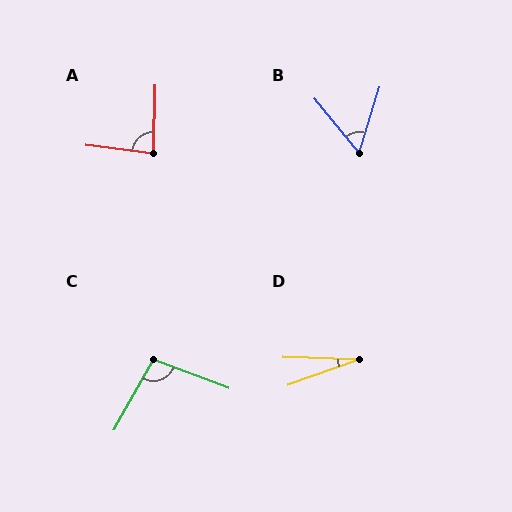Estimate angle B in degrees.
Approximately 56 degrees.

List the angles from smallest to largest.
D (22°), B (56°), A (84°), C (98°).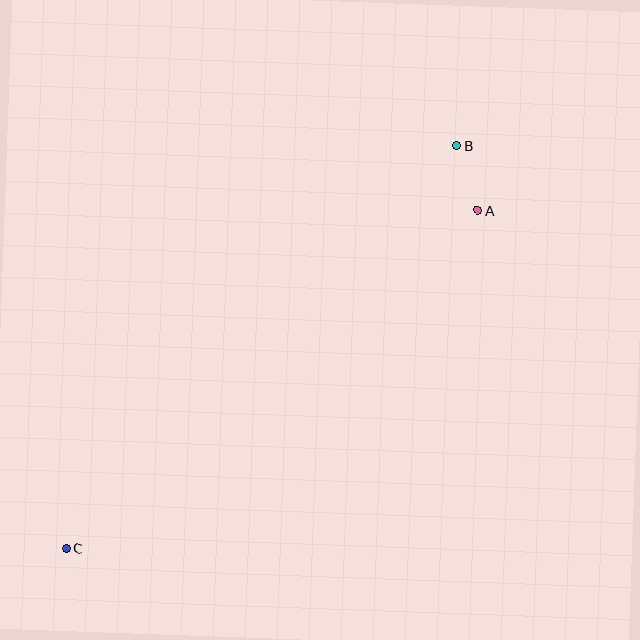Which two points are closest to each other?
Points A and B are closest to each other.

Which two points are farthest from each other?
Points B and C are farthest from each other.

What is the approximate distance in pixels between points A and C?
The distance between A and C is approximately 533 pixels.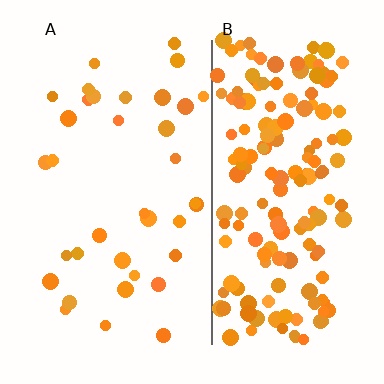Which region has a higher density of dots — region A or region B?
B (the right).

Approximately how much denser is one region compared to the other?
Approximately 4.7× — region B over region A.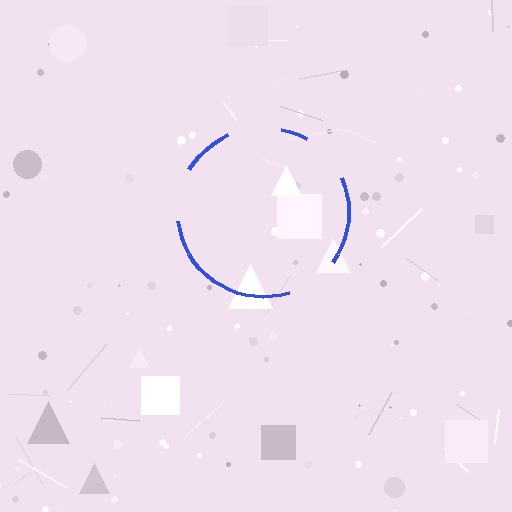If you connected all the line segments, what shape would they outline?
They would outline a circle.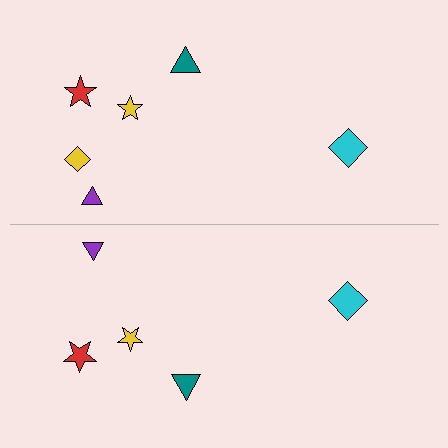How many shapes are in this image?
There are 11 shapes in this image.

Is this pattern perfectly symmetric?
No, the pattern is not perfectly symmetric. A yellow diamond is missing from the bottom side.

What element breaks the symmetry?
A yellow diamond is missing from the bottom side.